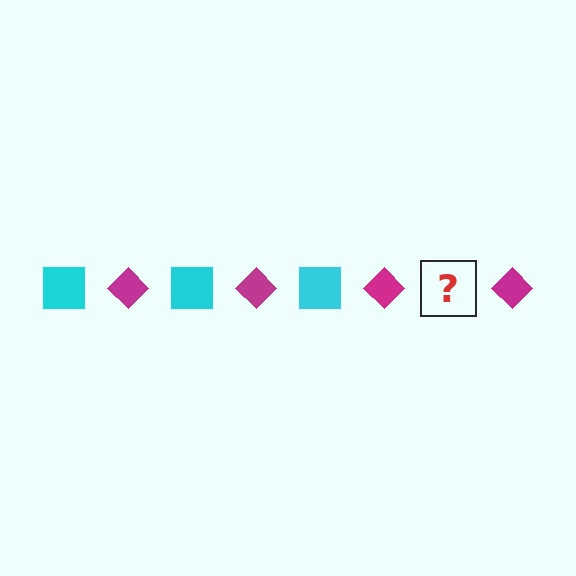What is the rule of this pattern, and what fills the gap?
The rule is that the pattern alternates between cyan square and magenta diamond. The gap should be filled with a cyan square.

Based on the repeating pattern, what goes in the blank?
The blank should be a cyan square.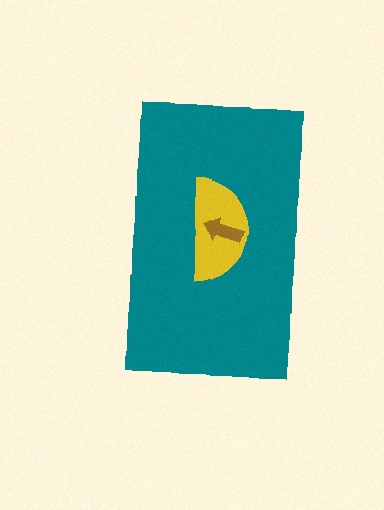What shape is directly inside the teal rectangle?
The yellow semicircle.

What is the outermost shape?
The teal rectangle.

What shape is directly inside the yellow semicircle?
The brown arrow.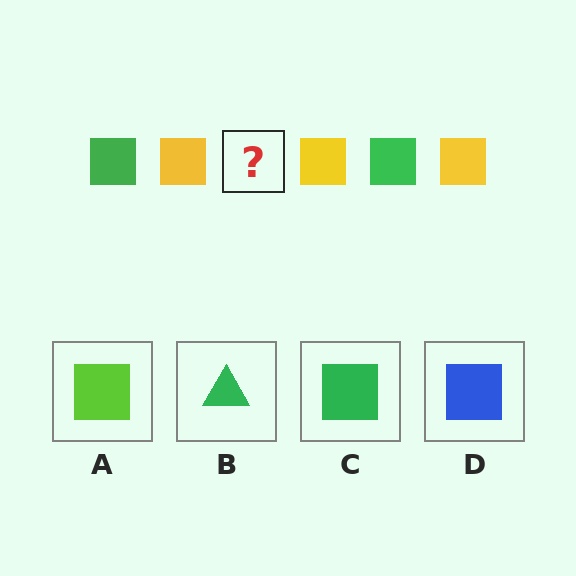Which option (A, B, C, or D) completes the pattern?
C.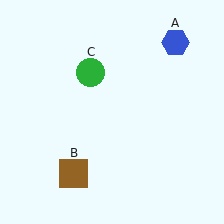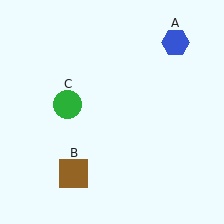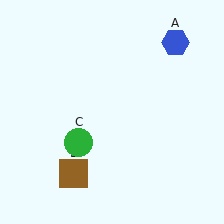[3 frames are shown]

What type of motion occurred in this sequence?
The green circle (object C) rotated counterclockwise around the center of the scene.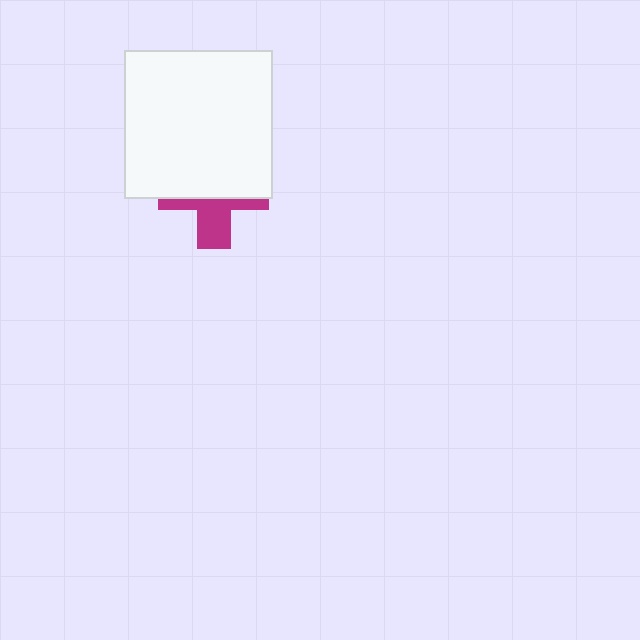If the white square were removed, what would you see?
You would see the complete magenta cross.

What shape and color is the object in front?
The object in front is a white square.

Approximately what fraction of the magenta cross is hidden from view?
Roughly 62% of the magenta cross is hidden behind the white square.